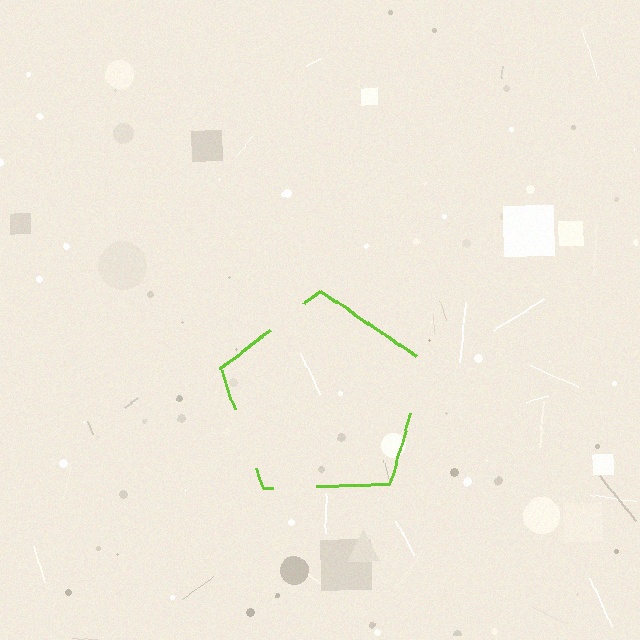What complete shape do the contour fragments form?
The contour fragments form a pentagon.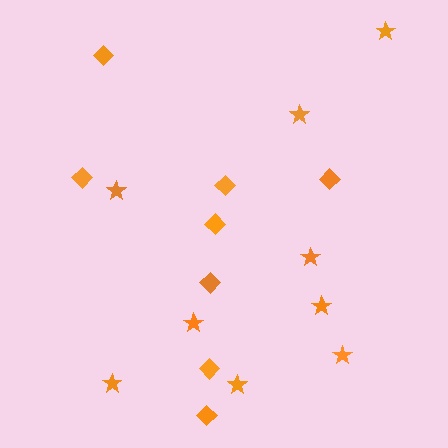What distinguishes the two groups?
There are 2 groups: one group of stars (9) and one group of diamonds (8).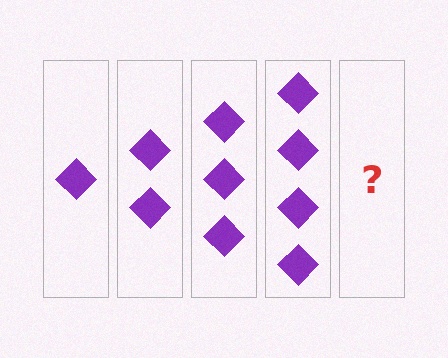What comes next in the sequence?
The next element should be 5 diamonds.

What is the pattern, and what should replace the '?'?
The pattern is that each step adds one more diamond. The '?' should be 5 diamonds.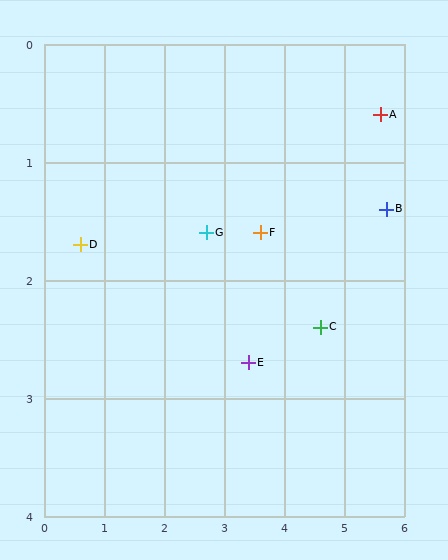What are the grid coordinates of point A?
Point A is at approximately (5.6, 0.6).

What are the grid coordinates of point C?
Point C is at approximately (4.6, 2.4).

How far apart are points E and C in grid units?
Points E and C are about 1.2 grid units apart.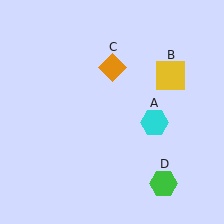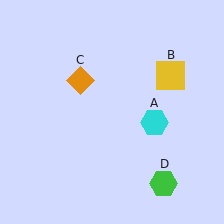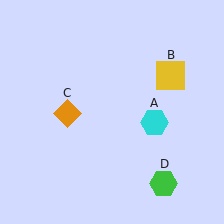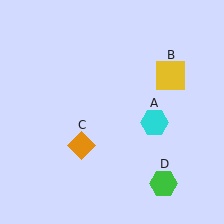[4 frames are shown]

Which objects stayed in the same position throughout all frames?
Cyan hexagon (object A) and yellow square (object B) and green hexagon (object D) remained stationary.